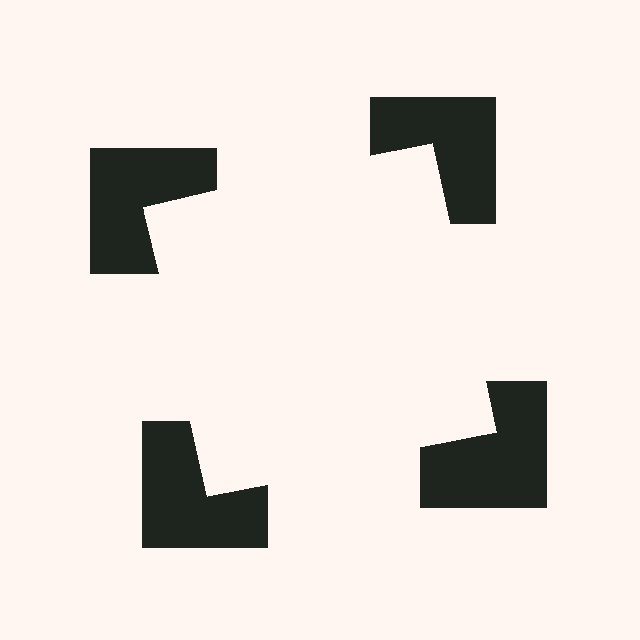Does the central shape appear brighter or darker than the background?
It typically appears slightly brighter than the background, even though no actual brightness change is drawn.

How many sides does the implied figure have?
4 sides.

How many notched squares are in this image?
There are 4 — one at each vertex of the illusory square.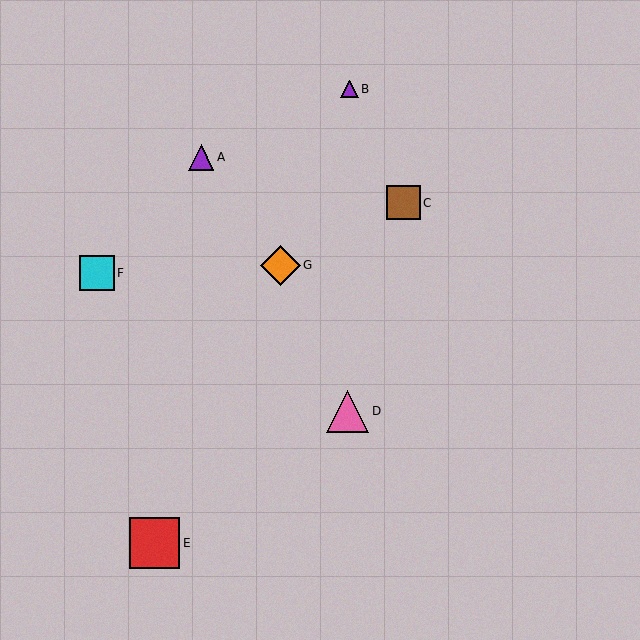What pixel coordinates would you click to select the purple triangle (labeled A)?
Click at (201, 157) to select the purple triangle A.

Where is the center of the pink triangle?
The center of the pink triangle is at (348, 411).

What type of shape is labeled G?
Shape G is an orange diamond.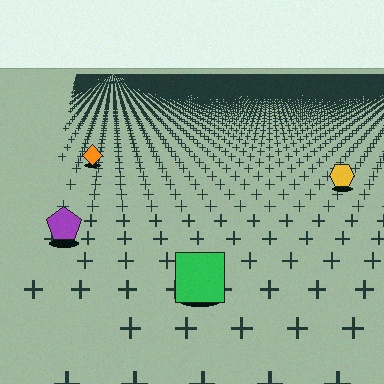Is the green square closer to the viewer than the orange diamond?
Yes. The green square is closer — you can tell from the texture gradient: the ground texture is coarser near it.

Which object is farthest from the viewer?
The orange diamond is farthest from the viewer. It appears smaller and the ground texture around it is denser.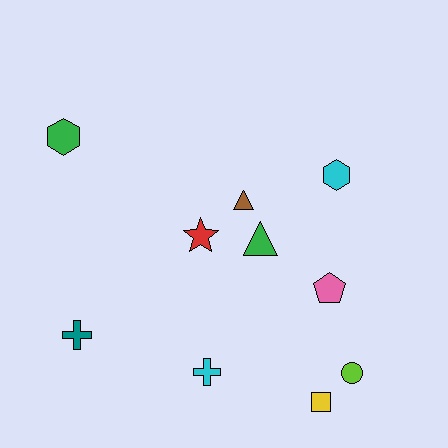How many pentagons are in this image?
There is 1 pentagon.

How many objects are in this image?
There are 10 objects.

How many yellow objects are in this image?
There is 1 yellow object.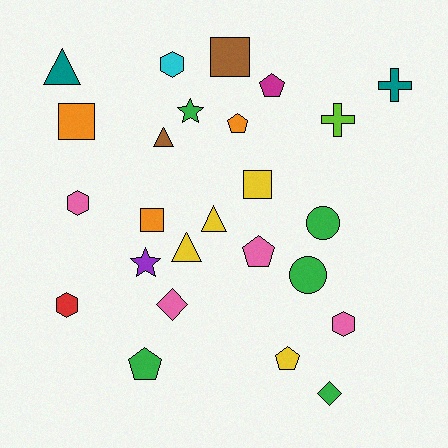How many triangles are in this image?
There are 4 triangles.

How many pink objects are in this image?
There are 4 pink objects.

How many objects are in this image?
There are 25 objects.